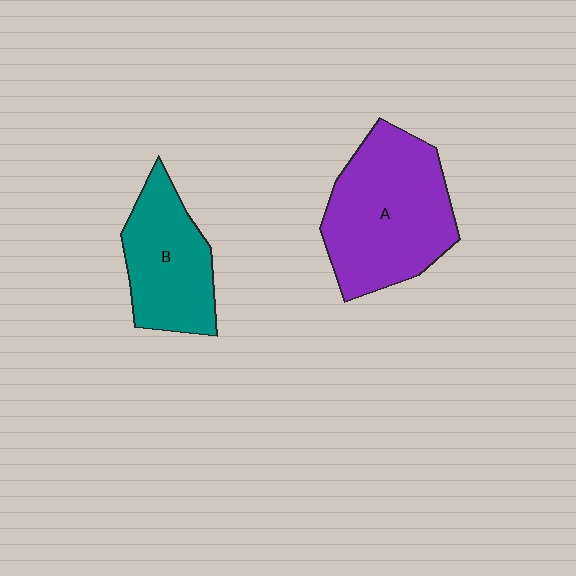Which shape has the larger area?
Shape A (purple).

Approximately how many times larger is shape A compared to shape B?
Approximately 1.5 times.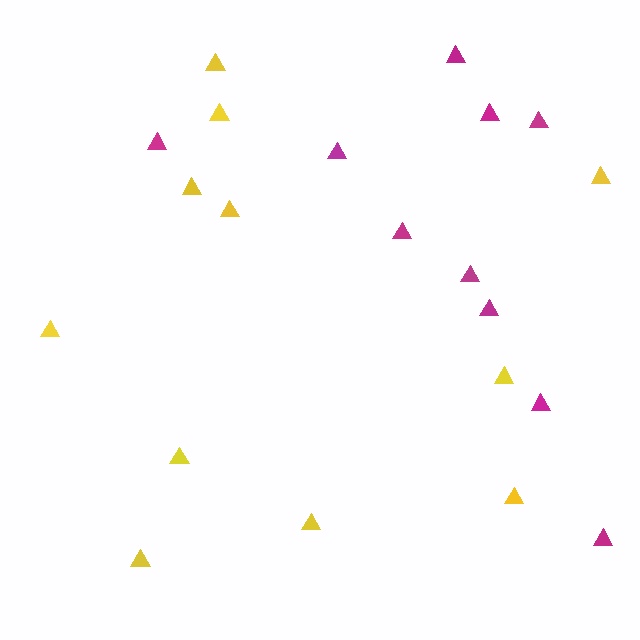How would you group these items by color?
There are 2 groups: one group of yellow triangles (11) and one group of magenta triangles (10).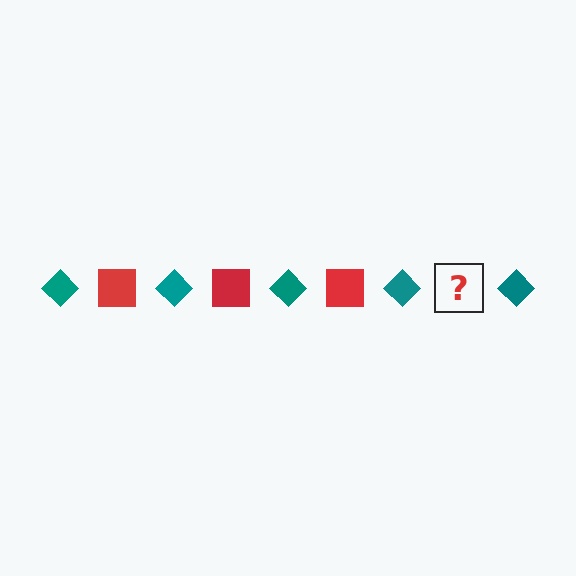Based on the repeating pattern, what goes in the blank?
The blank should be a red square.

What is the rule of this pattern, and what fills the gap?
The rule is that the pattern alternates between teal diamond and red square. The gap should be filled with a red square.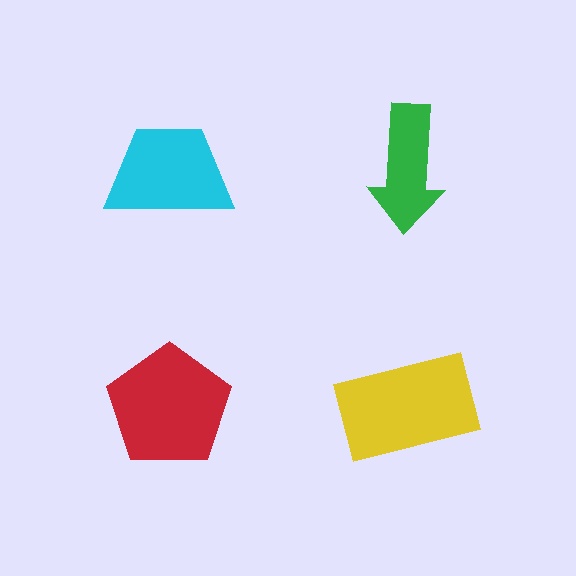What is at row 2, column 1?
A red pentagon.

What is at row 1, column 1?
A cyan trapezoid.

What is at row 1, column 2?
A green arrow.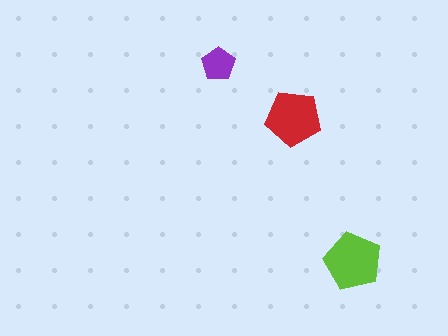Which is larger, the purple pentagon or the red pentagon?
The red one.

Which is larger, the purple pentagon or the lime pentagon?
The lime one.